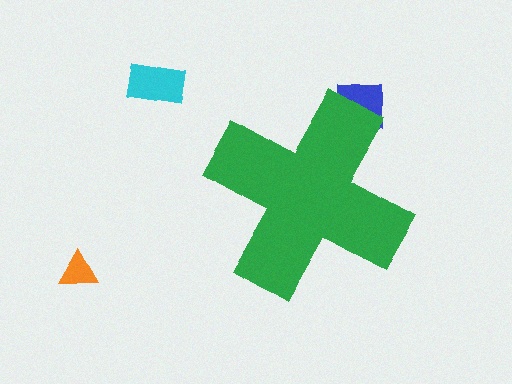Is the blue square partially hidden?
Yes, the blue square is partially hidden behind the green cross.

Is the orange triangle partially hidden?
No, the orange triangle is fully visible.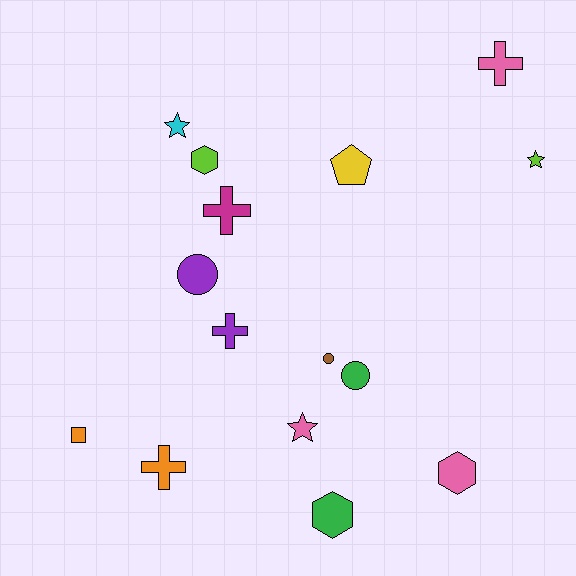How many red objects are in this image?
There are no red objects.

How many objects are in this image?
There are 15 objects.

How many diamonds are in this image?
There are no diamonds.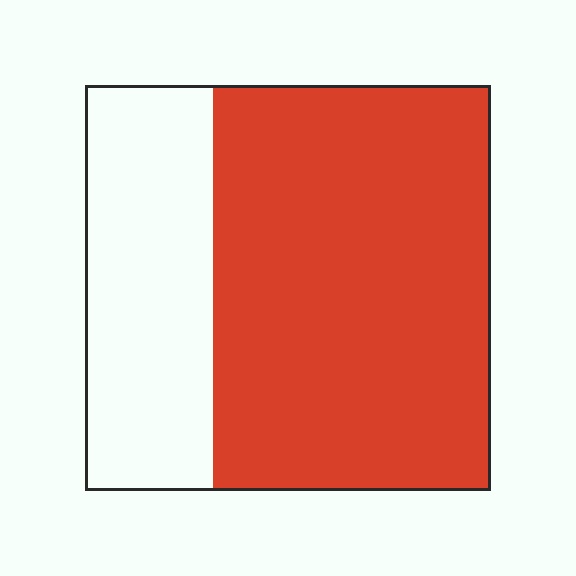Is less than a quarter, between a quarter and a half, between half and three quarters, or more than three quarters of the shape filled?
Between half and three quarters.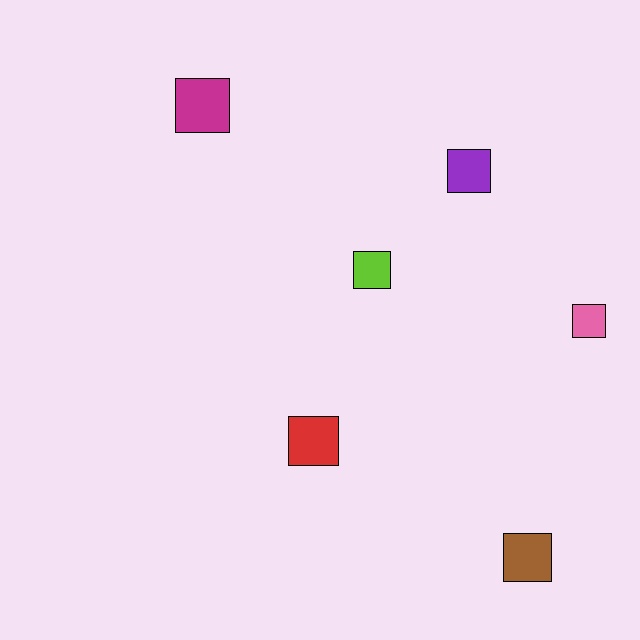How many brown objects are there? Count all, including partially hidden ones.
There is 1 brown object.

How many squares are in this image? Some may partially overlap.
There are 6 squares.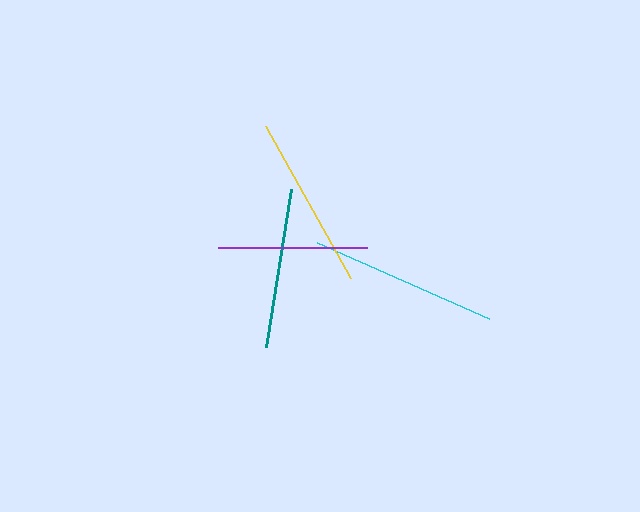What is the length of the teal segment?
The teal segment is approximately 160 pixels long.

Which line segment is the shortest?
The purple line is the shortest at approximately 149 pixels.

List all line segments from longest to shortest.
From longest to shortest: cyan, yellow, teal, purple.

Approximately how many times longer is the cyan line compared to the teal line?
The cyan line is approximately 1.2 times the length of the teal line.